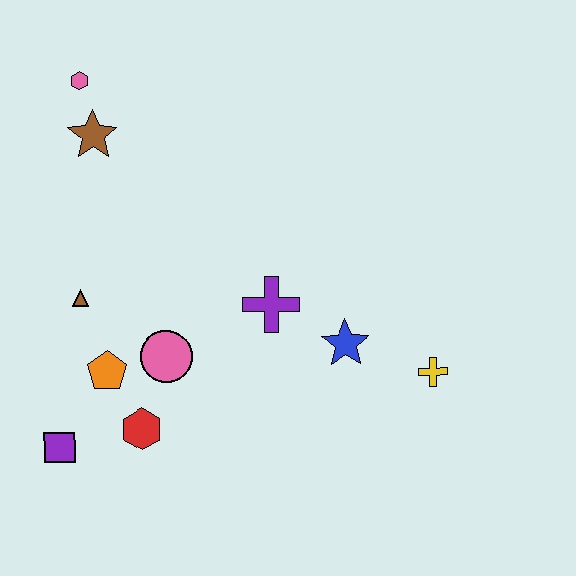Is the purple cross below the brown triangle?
Yes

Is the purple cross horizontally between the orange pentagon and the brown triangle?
No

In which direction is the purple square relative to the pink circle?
The purple square is to the left of the pink circle.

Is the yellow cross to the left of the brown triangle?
No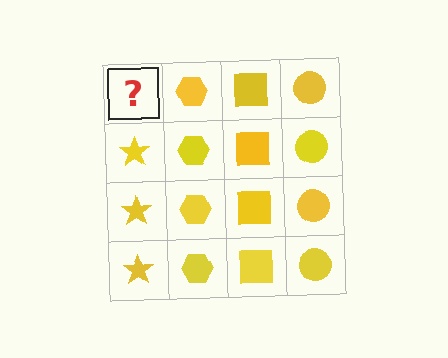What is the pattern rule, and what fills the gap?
The rule is that each column has a consistent shape. The gap should be filled with a yellow star.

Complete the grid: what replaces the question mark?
The question mark should be replaced with a yellow star.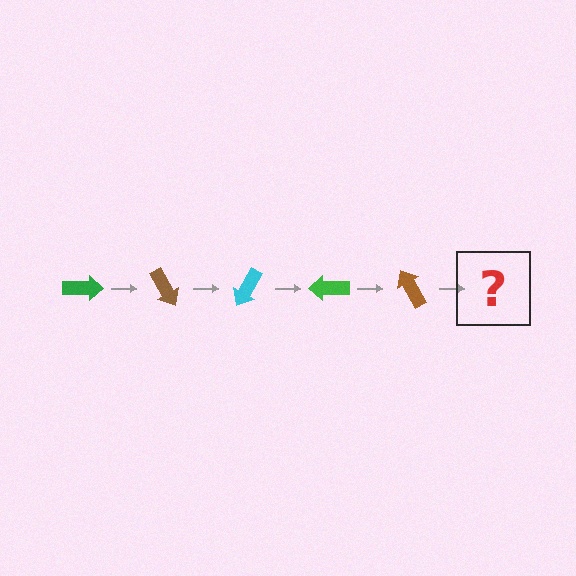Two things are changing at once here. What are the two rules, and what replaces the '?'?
The two rules are that it rotates 60 degrees each step and the color cycles through green, brown, and cyan. The '?' should be a cyan arrow, rotated 300 degrees from the start.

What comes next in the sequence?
The next element should be a cyan arrow, rotated 300 degrees from the start.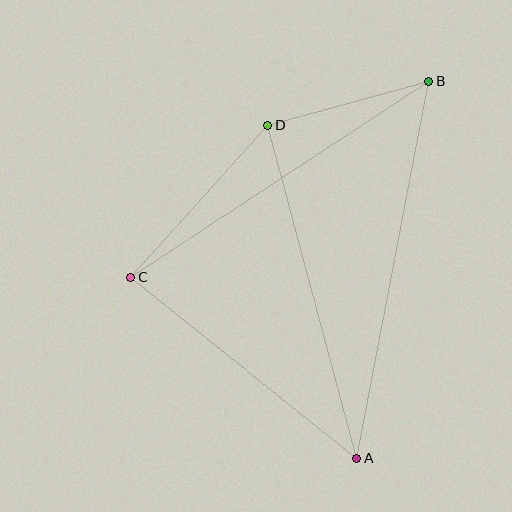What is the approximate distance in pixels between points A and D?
The distance between A and D is approximately 345 pixels.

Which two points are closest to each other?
Points B and D are closest to each other.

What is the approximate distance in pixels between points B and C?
The distance between B and C is approximately 356 pixels.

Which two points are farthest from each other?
Points A and B are farthest from each other.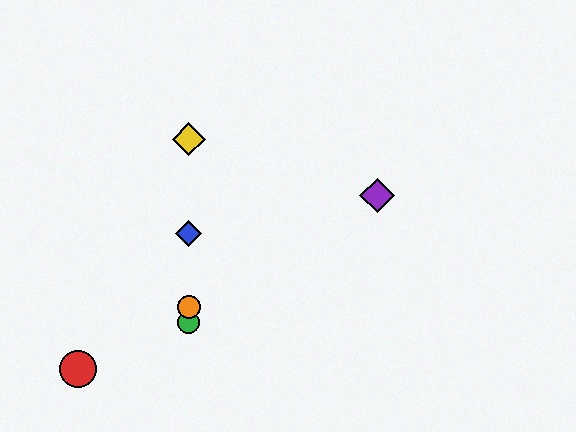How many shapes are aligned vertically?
4 shapes (the blue diamond, the green circle, the yellow diamond, the orange circle) are aligned vertically.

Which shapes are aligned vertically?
The blue diamond, the green circle, the yellow diamond, the orange circle are aligned vertically.